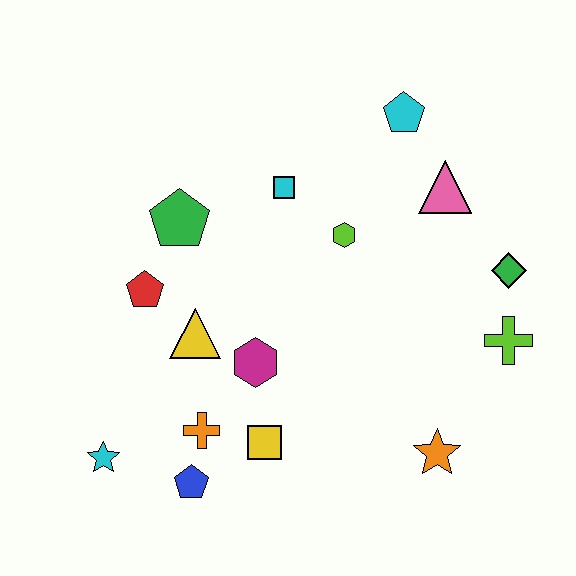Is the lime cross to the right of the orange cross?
Yes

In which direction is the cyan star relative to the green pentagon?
The cyan star is below the green pentagon.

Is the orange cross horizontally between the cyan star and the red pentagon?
No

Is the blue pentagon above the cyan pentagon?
No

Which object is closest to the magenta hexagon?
The yellow triangle is closest to the magenta hexagon.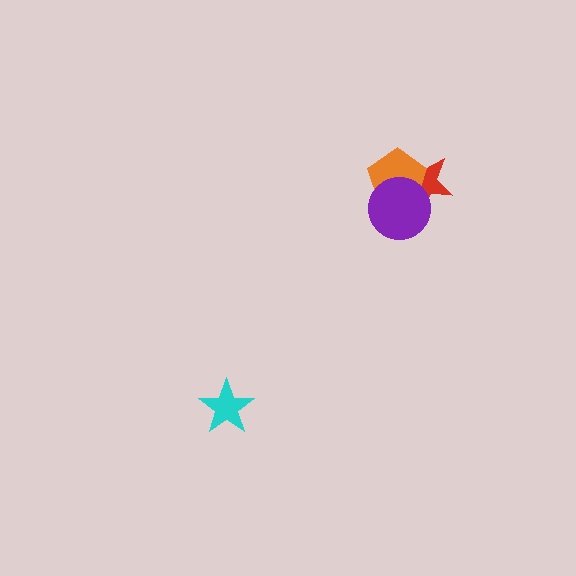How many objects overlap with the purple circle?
2 objects overlap with the purple circle.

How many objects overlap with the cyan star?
0 objects overlap with the cyan star.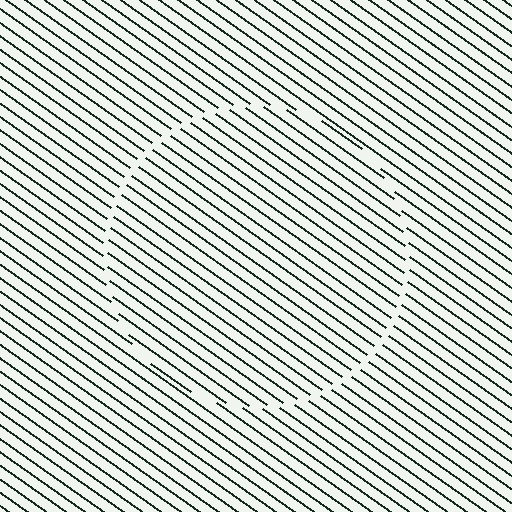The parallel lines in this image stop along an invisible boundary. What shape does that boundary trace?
An illusory circle. The interior of the shape contains the same grating, shifted by half a period — the contour is defined by the phase discontinuity where line-ends from the inner and outer gratings abut.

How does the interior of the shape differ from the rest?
The interior of the shape contains the same grating, shifted by half a period — the contour is defined by the phase discontinuity where line-ends from the inner and outer gratings abut.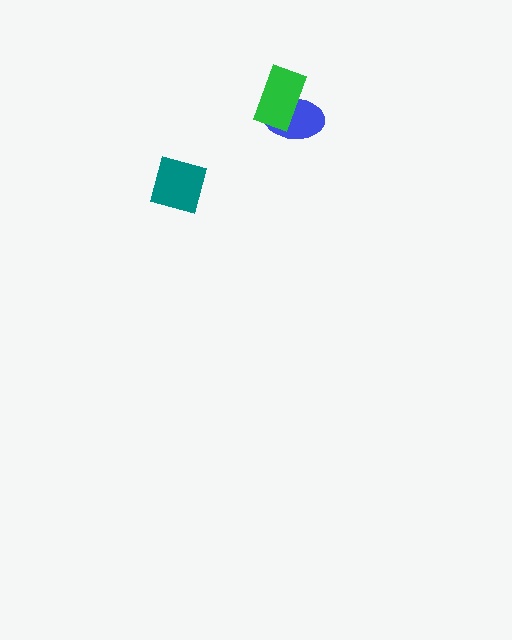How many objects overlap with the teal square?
0 objects overlap with the teal square.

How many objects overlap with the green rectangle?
1 object overlaps with the green rectangle.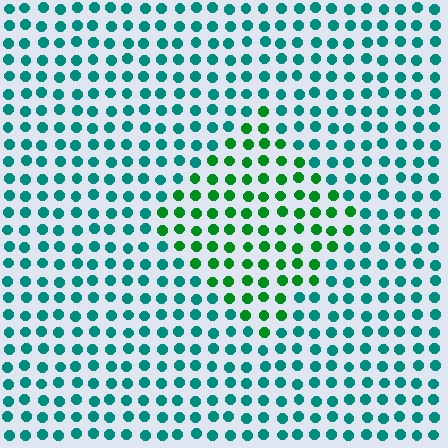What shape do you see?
I see a diamond.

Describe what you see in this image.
The image is filled with small teal elements in a uniform arrangement. A diamond-shaped region is visible where the elements are tinted to a slightly different hue, forming a subtle color boundary.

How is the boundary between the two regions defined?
The boundary is defined purely by a slight shift in hue (about 42 degrees). Spacing, size, and orientation are identical on both sides.